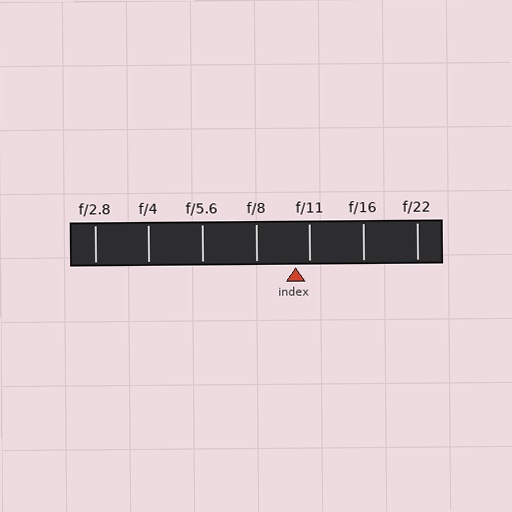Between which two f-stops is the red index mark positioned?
The index mark is between f/8 and f/11.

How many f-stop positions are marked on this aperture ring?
There are 7 f-stop positions marked.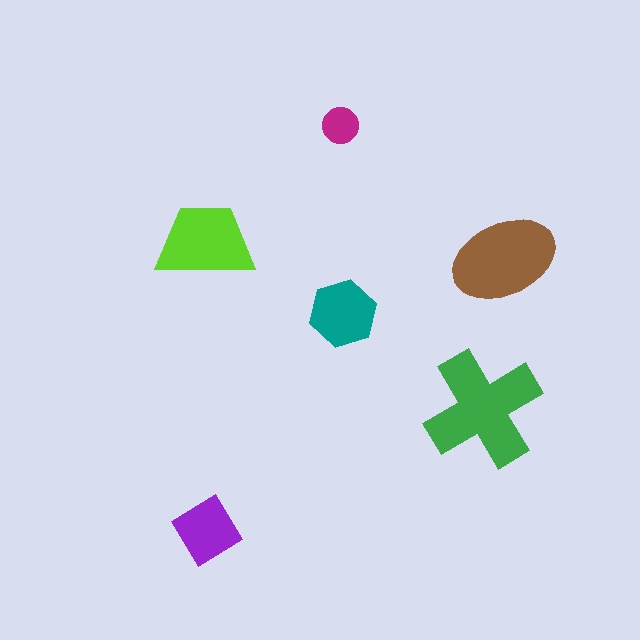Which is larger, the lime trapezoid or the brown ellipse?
The brown ellipse.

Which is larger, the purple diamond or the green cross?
The green cross.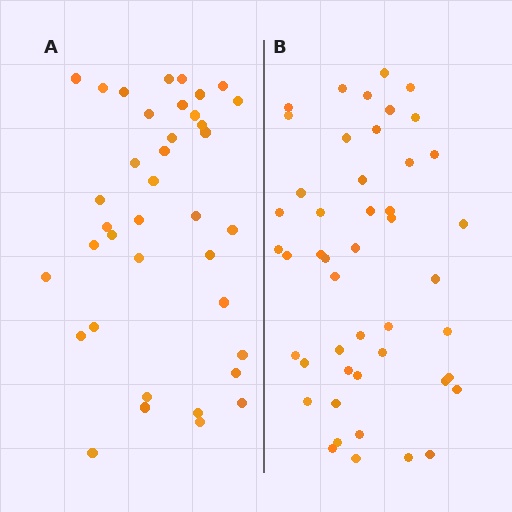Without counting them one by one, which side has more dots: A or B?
Region B (the right region) has more dots.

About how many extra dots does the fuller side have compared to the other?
Region B has roughly 8 or so more dots than region A.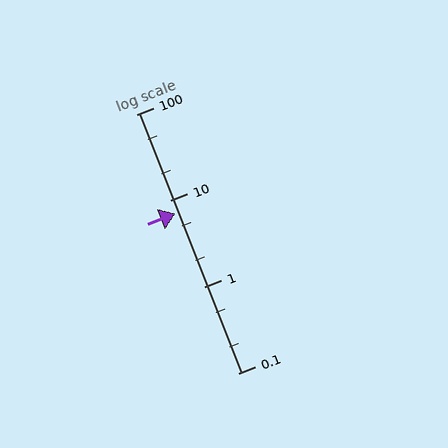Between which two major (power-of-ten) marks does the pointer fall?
The pointer is between 1 and 10.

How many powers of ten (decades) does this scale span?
The scale spans 3 decades, from 0.1 to 100.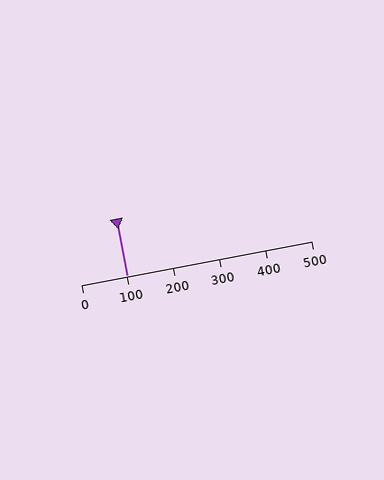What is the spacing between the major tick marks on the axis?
The major ticks are spaced 100 apart.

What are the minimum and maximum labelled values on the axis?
The axis runs from 0 to 500.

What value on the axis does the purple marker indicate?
The marker indicates approximately 100.